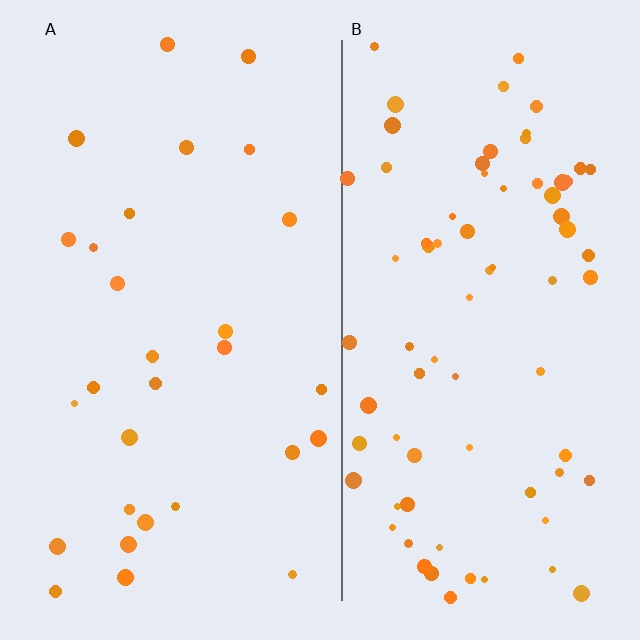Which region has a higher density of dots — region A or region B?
B (the right).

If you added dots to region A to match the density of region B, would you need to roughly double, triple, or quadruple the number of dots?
Approximately triple.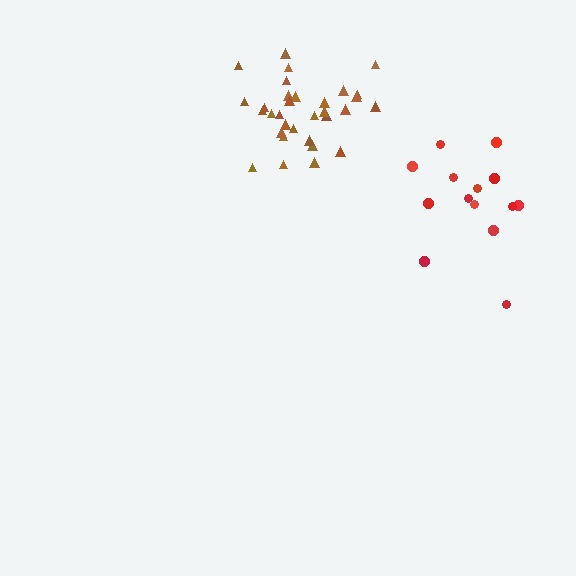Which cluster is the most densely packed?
Brown.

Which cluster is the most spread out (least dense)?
Red.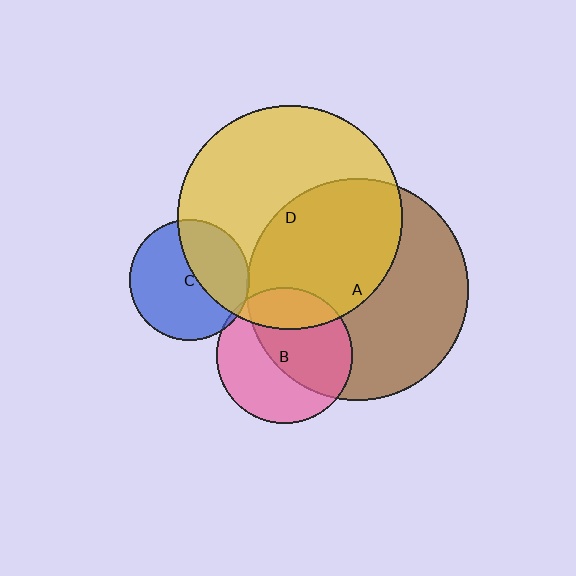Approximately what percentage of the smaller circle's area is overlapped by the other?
Approximately 5%.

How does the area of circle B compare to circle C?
Approximately 1.3 times.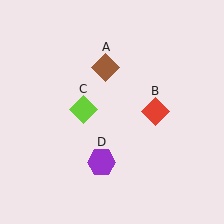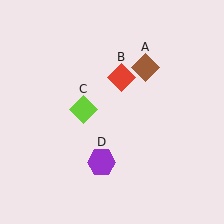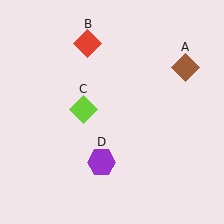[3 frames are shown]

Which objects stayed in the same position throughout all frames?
Lime diamond (object C) and purple hexagon (object D) remained stationary.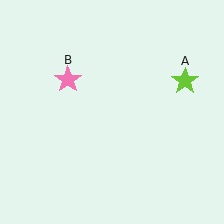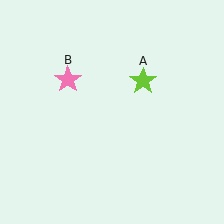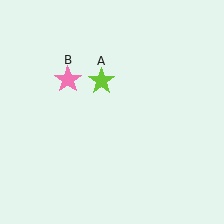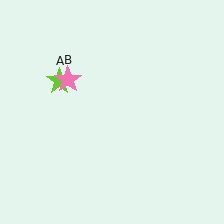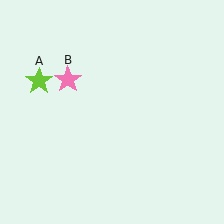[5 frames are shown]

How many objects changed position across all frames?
1 object changed position: lime star (object A).